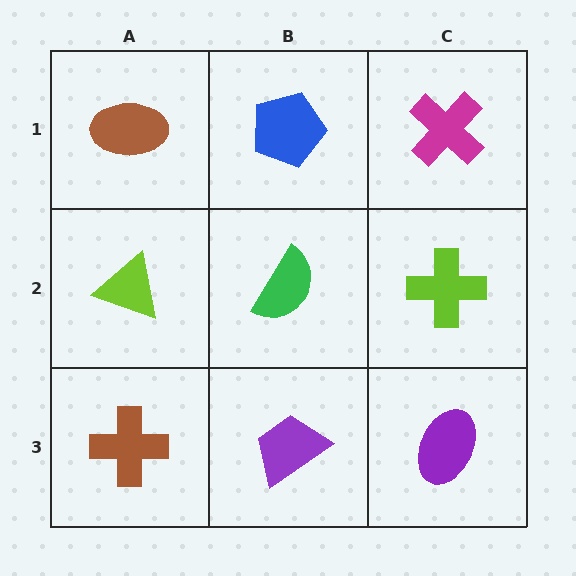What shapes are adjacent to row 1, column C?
A lime cross (row 2, column C), a blue pentagon (row 1, column B).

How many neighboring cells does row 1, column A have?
2.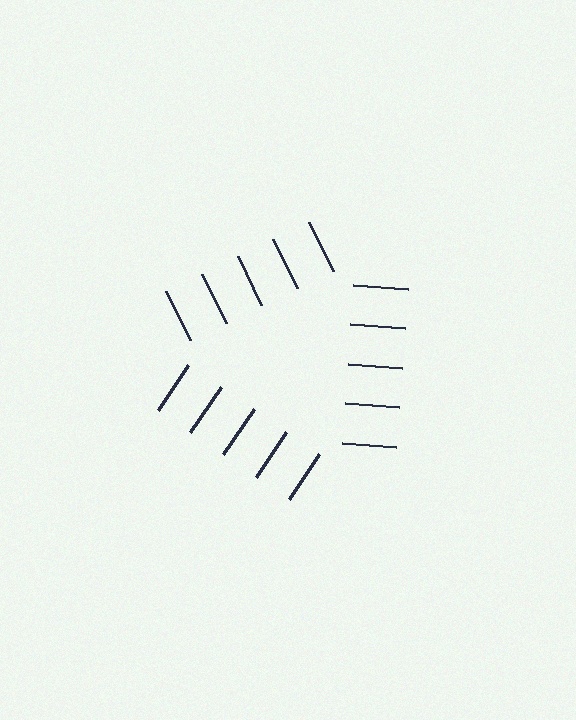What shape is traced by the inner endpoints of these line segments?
An illusory triangle — the line segments terminate on its edges but no continuous stroke is drawn.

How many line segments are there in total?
15 — 5 along each of the 3 edges.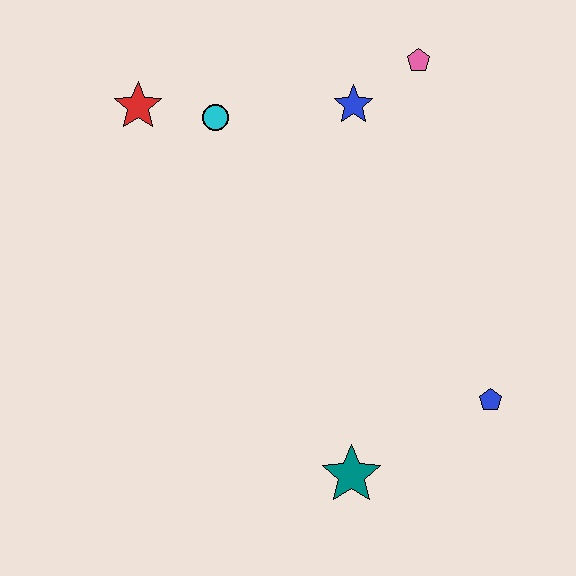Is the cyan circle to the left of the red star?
No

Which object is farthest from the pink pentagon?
The teal star is farthest from the pink pentagon.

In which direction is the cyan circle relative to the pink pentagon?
The cyan circle is to the left of the pink pentagon.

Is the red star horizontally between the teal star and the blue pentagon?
No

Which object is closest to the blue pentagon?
The teal star is closest to the blue pentagon.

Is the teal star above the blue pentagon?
No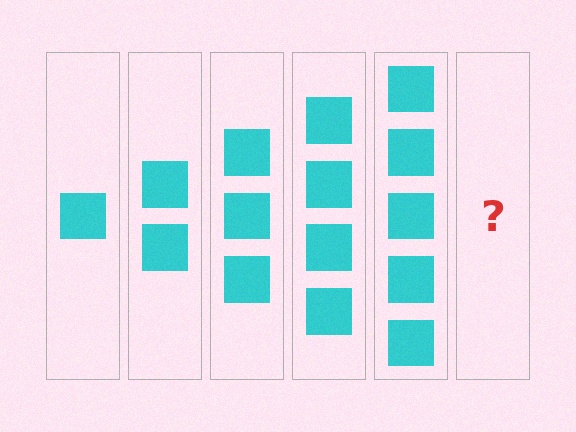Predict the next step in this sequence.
The next step is 6 squares.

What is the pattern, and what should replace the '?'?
The pattern is that each step adds one more square. The '?' should be 6 squares.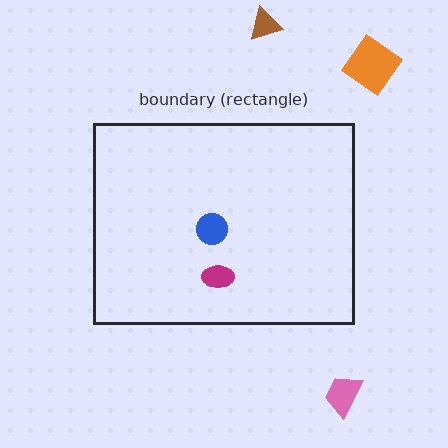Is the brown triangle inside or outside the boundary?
Outside.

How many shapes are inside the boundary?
2 inside, 3 outside.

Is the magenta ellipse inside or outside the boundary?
Inside.